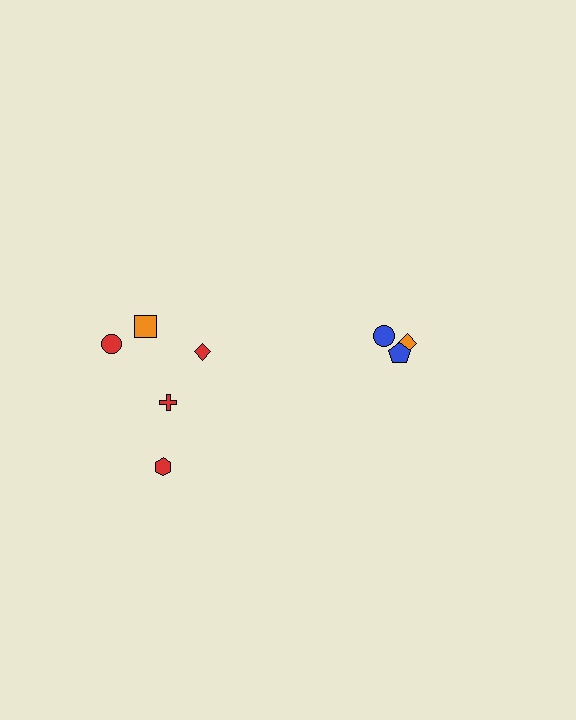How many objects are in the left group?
There are 5 objects.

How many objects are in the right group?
There are 3 objects.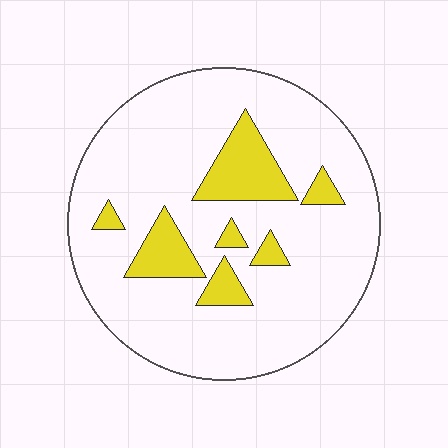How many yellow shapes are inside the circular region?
7.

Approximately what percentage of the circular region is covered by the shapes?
Approximately 15%.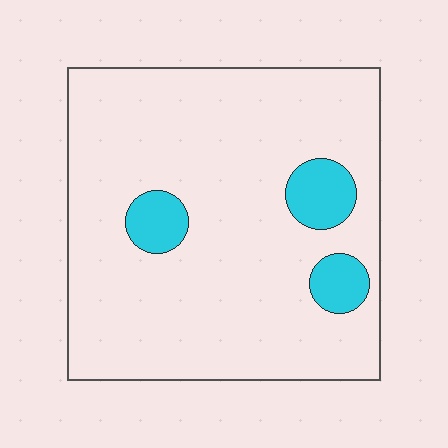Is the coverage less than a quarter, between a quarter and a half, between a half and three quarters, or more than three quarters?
Less than a quarter.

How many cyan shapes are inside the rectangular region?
3.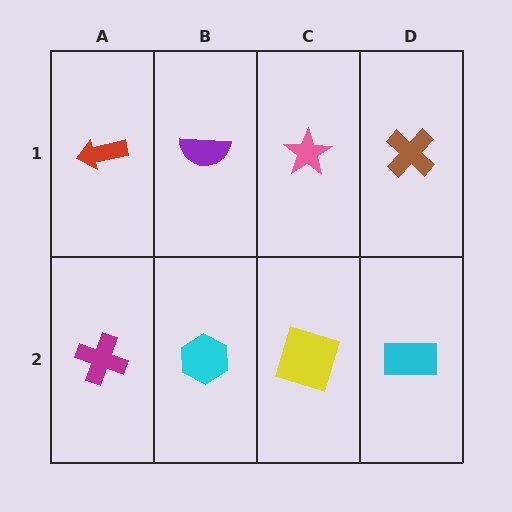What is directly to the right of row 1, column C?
A brown cross.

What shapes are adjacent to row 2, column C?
A pink star (row 1, column C), a cyan hexagon (row 2, column B), a cyan rectangle (row 2, column D).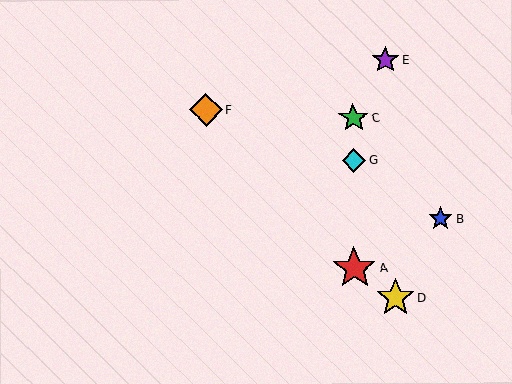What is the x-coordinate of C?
Object C is at x≈354.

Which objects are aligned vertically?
Objects A, C, G are aligned vertically.